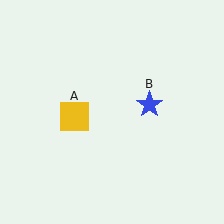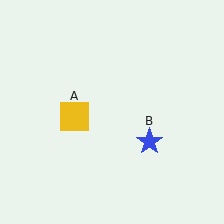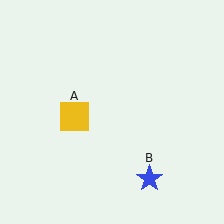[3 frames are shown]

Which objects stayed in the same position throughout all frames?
Yellow square (object A) remained stationary.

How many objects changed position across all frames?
1 object changed position: blue star (object B).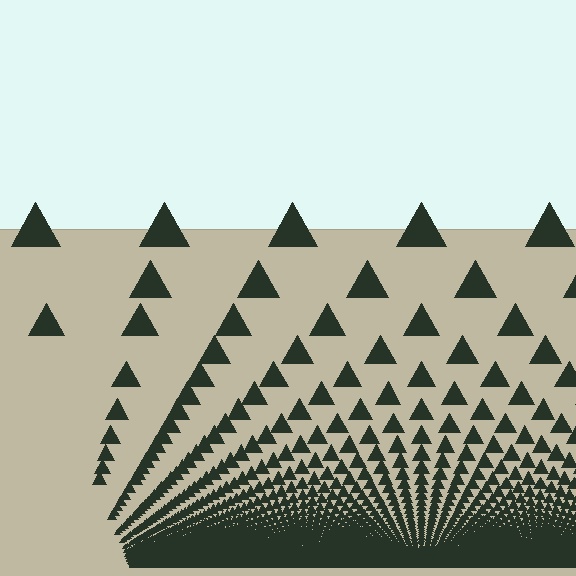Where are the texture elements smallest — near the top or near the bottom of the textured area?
Near the bottom.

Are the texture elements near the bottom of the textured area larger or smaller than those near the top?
Smaller. The gradient is inverted — elements near the bottom are smaller and denser.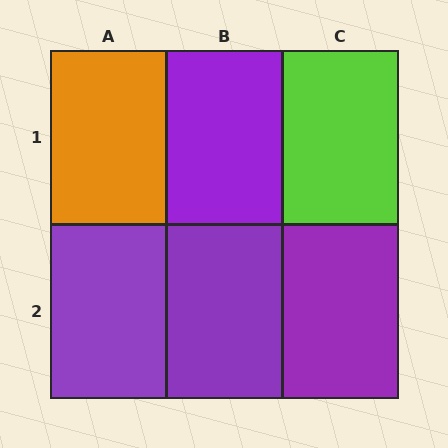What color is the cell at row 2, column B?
Purple.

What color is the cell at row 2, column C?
Purple.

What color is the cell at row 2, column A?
Purple.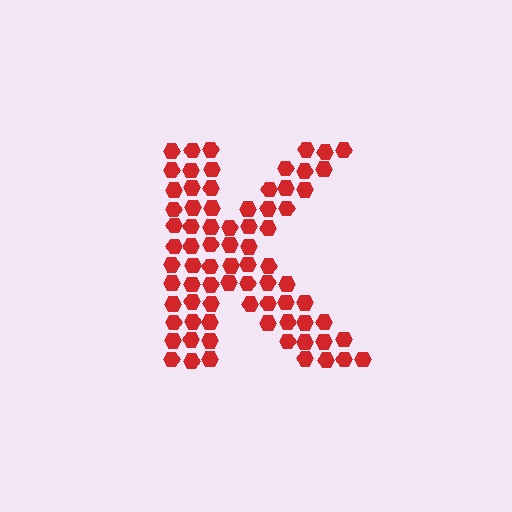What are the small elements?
The small elements are hexagons.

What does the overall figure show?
The overall figure shows the letter K.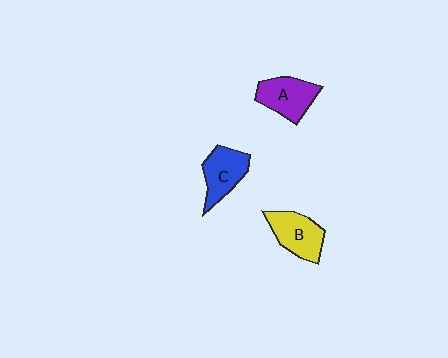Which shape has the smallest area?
Shape C (blue).